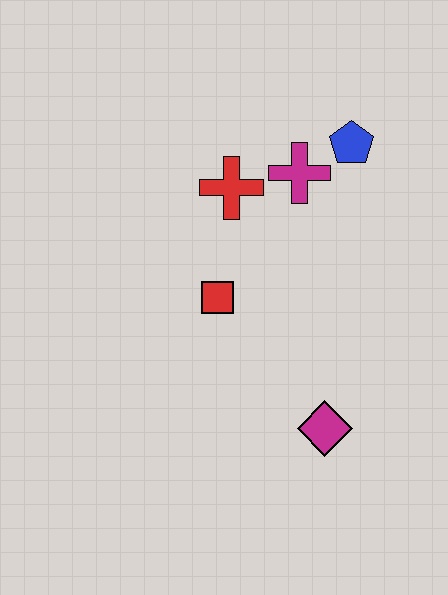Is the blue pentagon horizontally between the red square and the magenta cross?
No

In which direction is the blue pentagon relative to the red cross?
The blue pentagon is to the right of the red cross.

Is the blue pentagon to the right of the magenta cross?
Yes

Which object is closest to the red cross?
The magenta cross is closest to the red cross.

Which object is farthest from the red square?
The blue pentagon is farthest from the red square.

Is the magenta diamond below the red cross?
Yes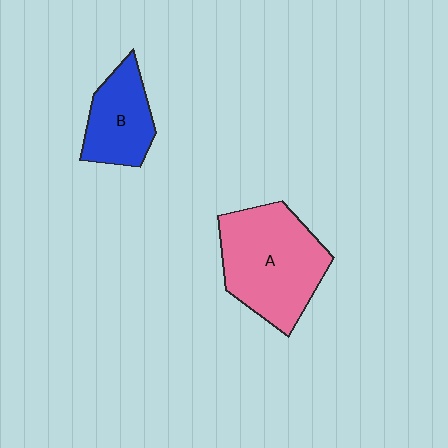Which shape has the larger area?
Shape A (pink).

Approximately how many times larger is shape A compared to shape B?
Approximately 1.8 times.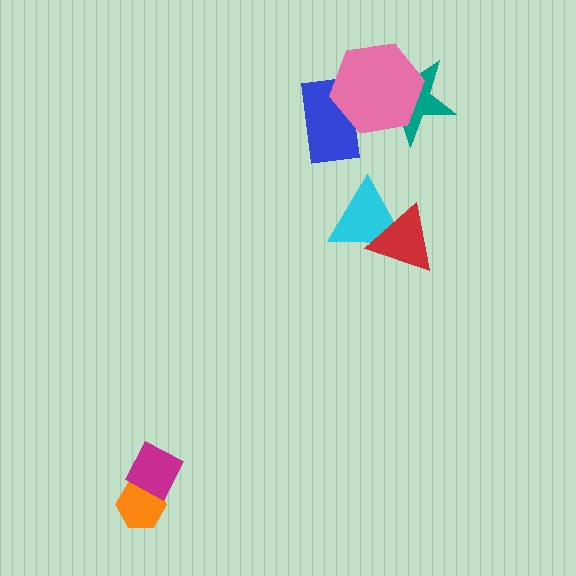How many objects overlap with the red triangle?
1 object overlaps with the red triangle.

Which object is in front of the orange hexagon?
The magenta diamond is in front of the orange hexagon.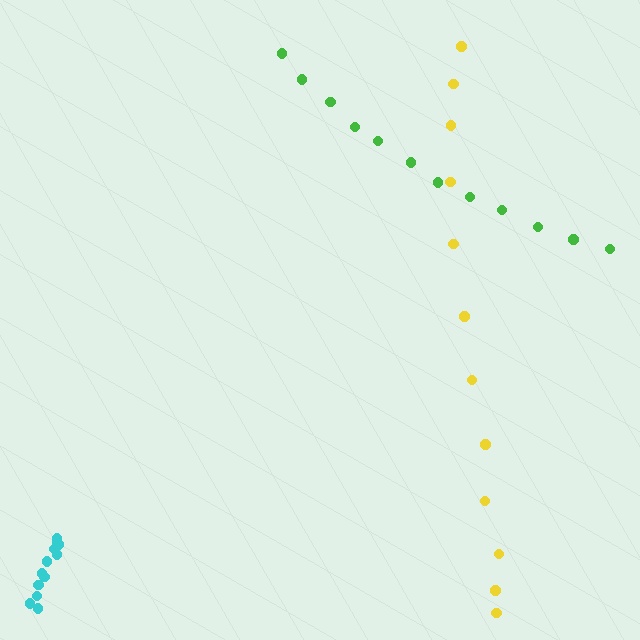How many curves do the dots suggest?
There are 3 distinct paths.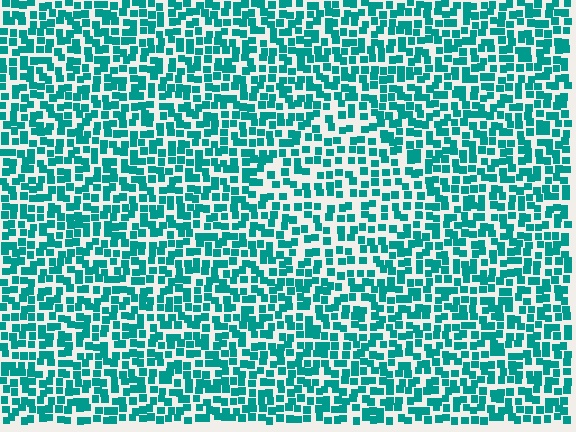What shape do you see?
I see a diamond.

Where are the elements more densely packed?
The elements are more densely packed outside the diamond boundary.